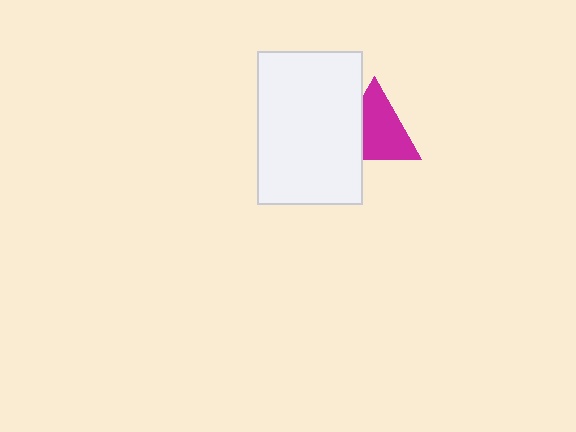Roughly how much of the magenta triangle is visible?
Most of it is visible (roughly 70%).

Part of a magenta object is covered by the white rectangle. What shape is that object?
It is a triangle.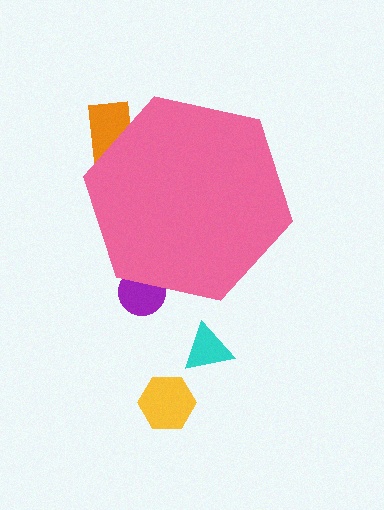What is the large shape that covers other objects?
A pink hexagon.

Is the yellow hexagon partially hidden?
No, the yellow hexagon is fully visible.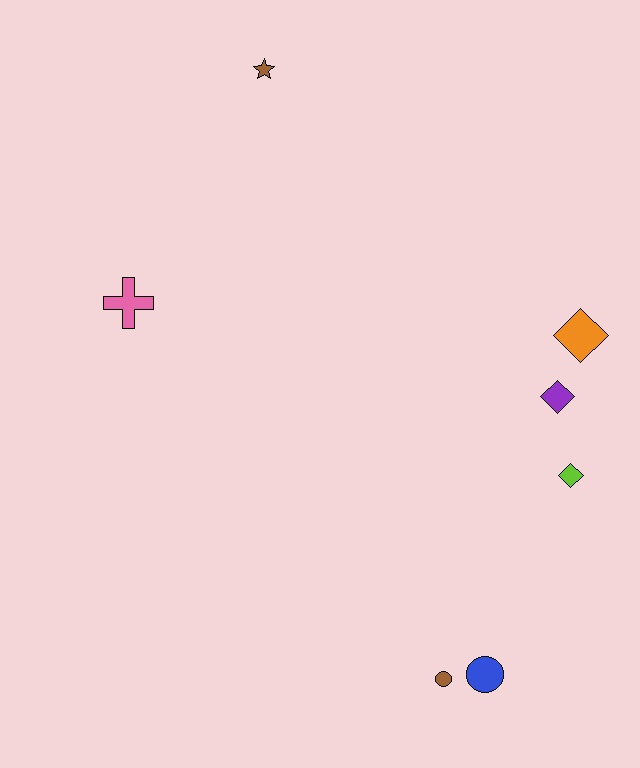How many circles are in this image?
There are 2 circles.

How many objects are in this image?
There are 7 objects.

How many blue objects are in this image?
There is 1 blue object.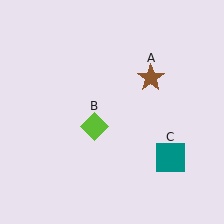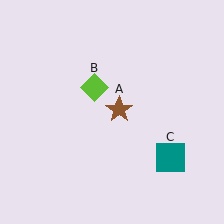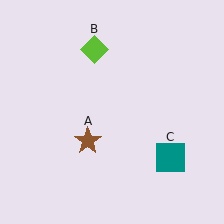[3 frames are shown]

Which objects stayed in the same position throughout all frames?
Teal square (object C) remained stationary.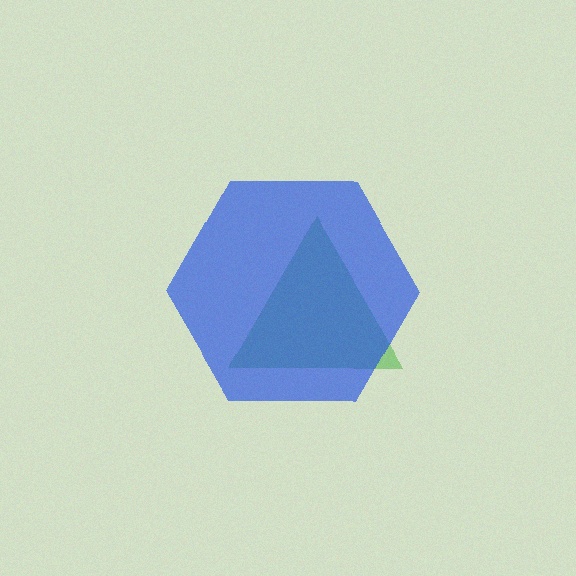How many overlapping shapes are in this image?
There are 2 overlapping shapes in the image.